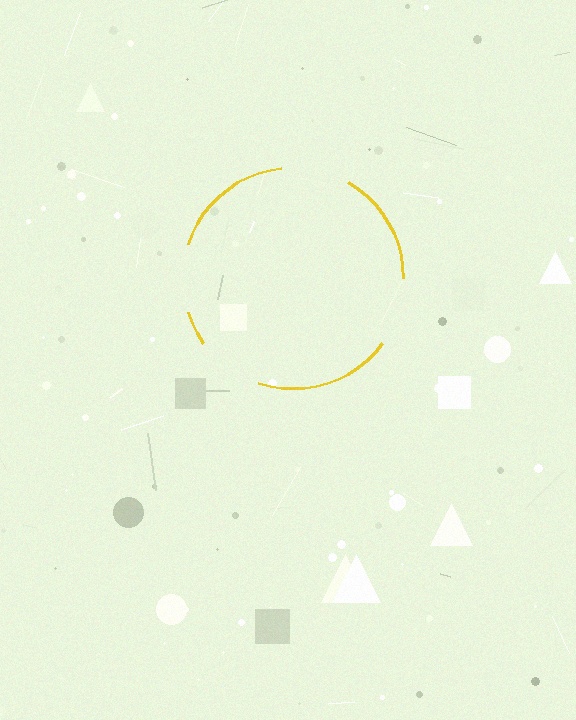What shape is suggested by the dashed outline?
The dashed outline suggests a circle.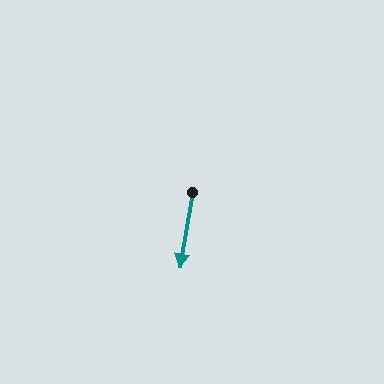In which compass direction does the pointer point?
South.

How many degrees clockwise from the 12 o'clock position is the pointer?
Approximately 189 degrees.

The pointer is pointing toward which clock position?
Roughly 6 o'clock.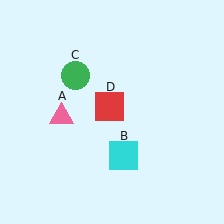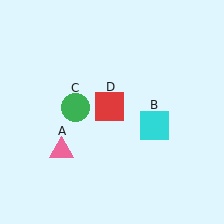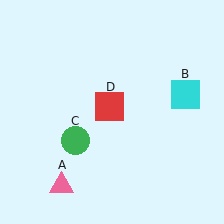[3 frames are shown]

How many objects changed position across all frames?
3 objects changed position: pink triangle (object A), cyan square (object B), green circle (object C).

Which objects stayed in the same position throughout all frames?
Red square (object D) remained stationary.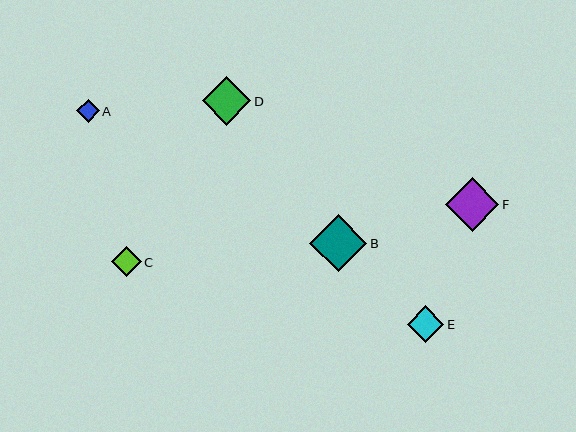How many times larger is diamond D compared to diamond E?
Diamond D is approximately 1.3 times the size of diamond E.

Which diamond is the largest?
Diamond B is the largest with a size of approximately 57 pixels.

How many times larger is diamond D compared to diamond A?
Diamond D is approximately 2.1 times the size of diamond A.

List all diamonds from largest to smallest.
From largest to smallest: B, F, D, E, C, A.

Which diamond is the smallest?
Diamond A is the smallest with a size of approximately 23 pixels.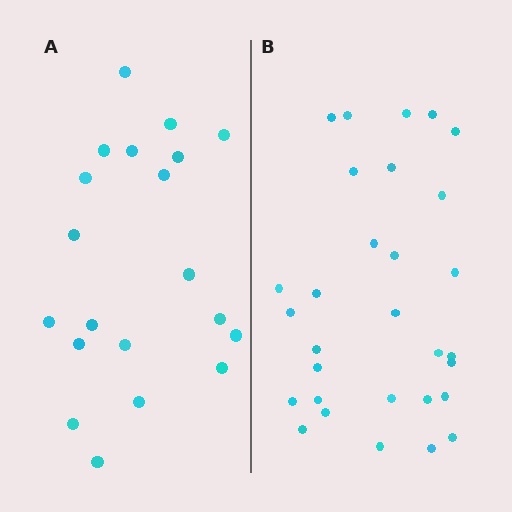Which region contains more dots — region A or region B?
Region B (the right region) has more dots.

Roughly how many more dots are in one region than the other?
Region B has roughly 10 or so more dots than region A.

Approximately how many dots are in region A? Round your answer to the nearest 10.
About 20 dots.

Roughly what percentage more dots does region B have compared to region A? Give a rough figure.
About 50% more.